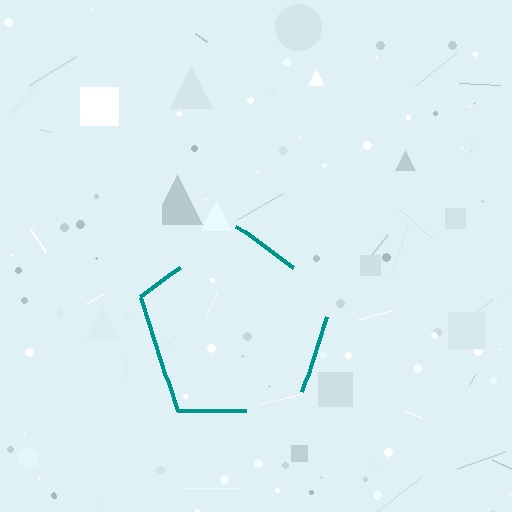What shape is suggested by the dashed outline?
The dashed outline suggests a pentagon.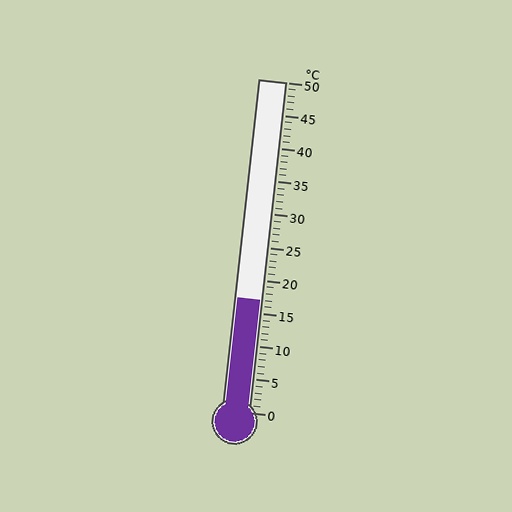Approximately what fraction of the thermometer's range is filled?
The thermometer is filled to approximately 35% of its range.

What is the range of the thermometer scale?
The thermometer scale ranges from 0°C to 50°C.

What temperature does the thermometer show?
The thermometer shows approximately 17°C.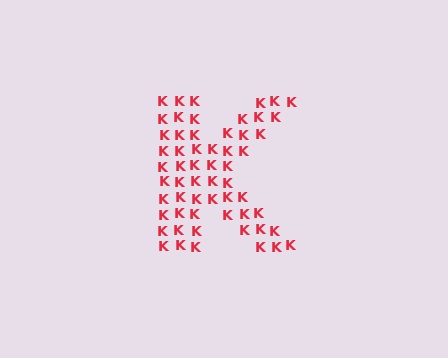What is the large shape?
The large shape is the letter K.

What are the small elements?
The small elements are letter K's.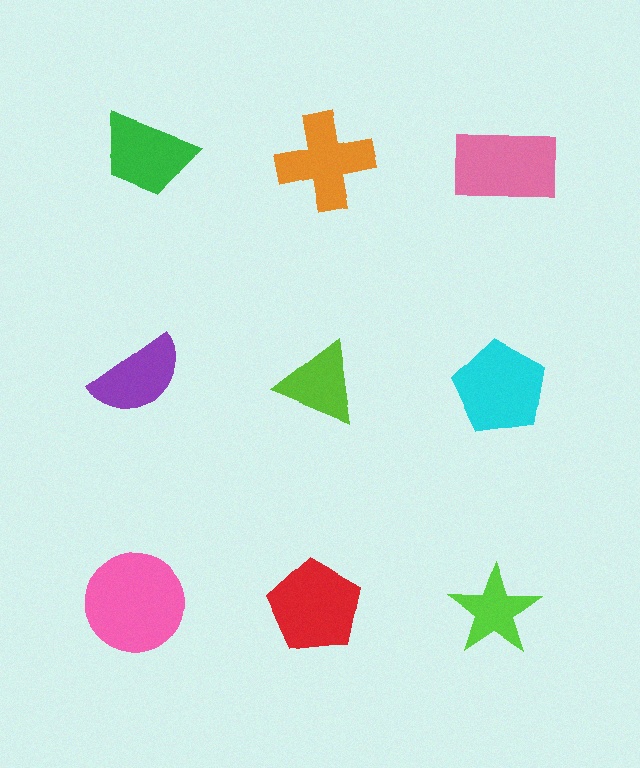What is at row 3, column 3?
A lime star.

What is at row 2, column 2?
A lime triangle.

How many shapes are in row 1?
3 shapes.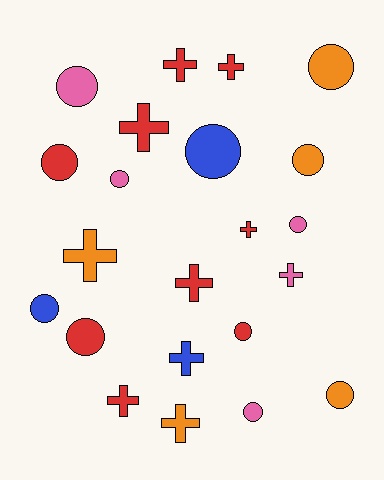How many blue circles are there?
There are 2 blue circles.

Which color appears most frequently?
Red, with 9 objects.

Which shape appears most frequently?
Circle, with 12 objects.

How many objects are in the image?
There are 22 objects.